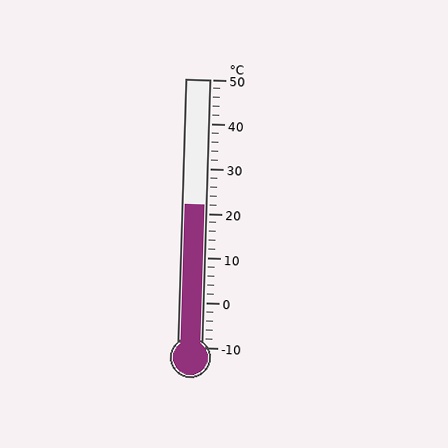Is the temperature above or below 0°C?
The temperature is above 0°C.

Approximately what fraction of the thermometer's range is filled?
The thermometer is filled to approximately 55% of its range.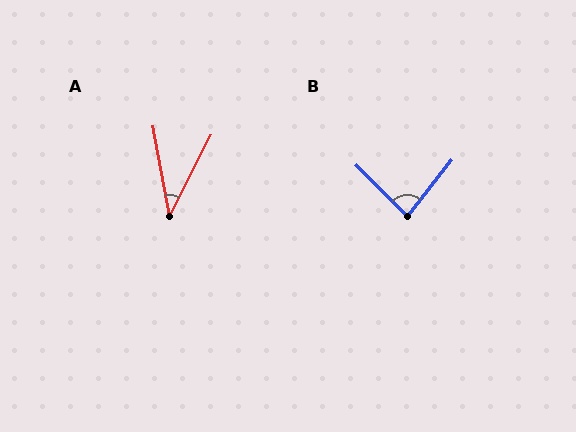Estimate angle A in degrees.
Approximately 38 degrees.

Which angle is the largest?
B, at approximately 83 degrees.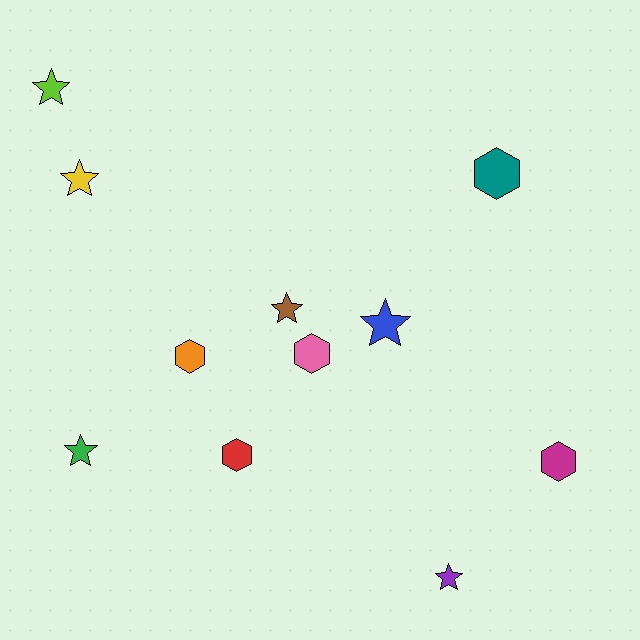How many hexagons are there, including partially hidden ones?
There are 5 hexagons.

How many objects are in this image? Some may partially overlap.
There are 11 objects.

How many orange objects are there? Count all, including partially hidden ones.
There is 1 orange object.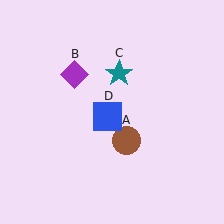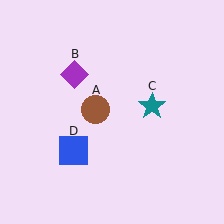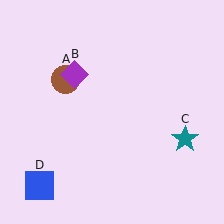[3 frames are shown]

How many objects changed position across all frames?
3 objects changed position: brown circle (object A), teal star (object C), blue square (object D).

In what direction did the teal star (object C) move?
The teal star (object C) moved down and to the right.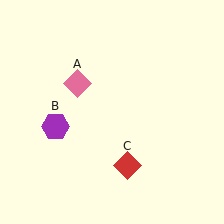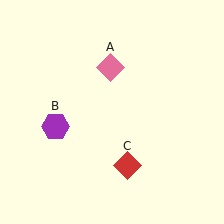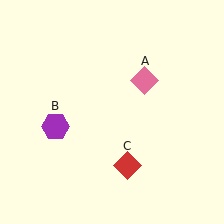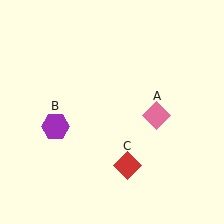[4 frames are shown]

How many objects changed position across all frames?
1 object changed position: pink diamond (object A).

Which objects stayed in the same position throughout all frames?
Purple hexagon (object B) and red diamond (object C) remained stationary.